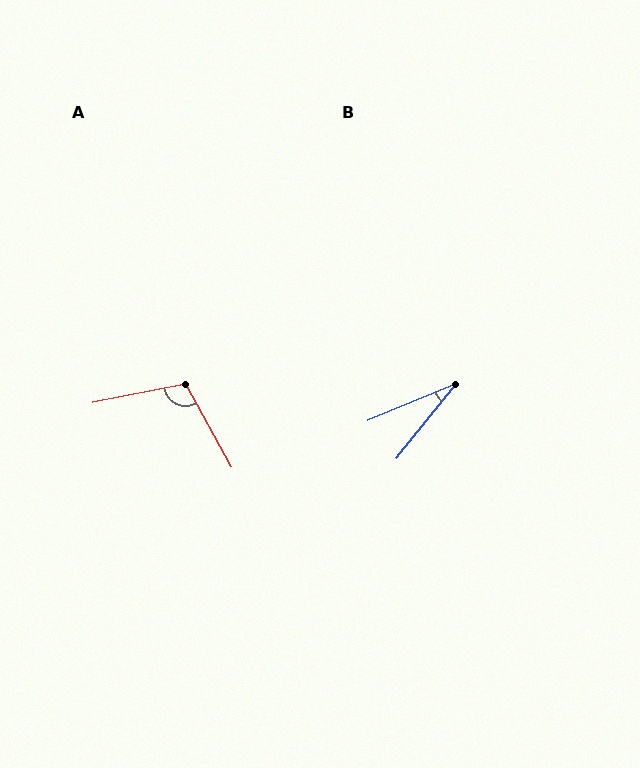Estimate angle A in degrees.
Approximately 108 degrees.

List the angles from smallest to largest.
B (29°), A (108°).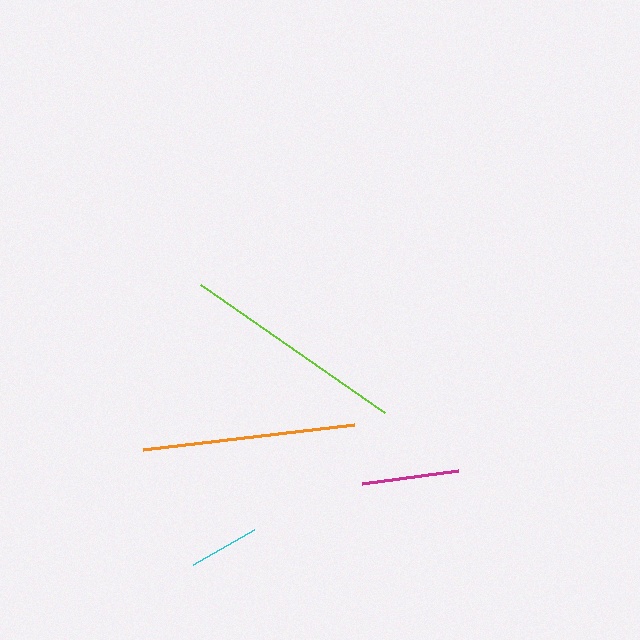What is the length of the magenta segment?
The magenta segment is approximately 97 pixels long.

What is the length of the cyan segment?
The cyan segment is approximately 70 pixels long.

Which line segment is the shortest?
The cyan line is the shortest at approximately 70 pixels.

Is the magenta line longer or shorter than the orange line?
The orange line is longer than the magenta line.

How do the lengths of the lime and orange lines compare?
The lime and orange lines are approximately the same length.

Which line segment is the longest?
The lime line is the longest at approximately 224 pixels.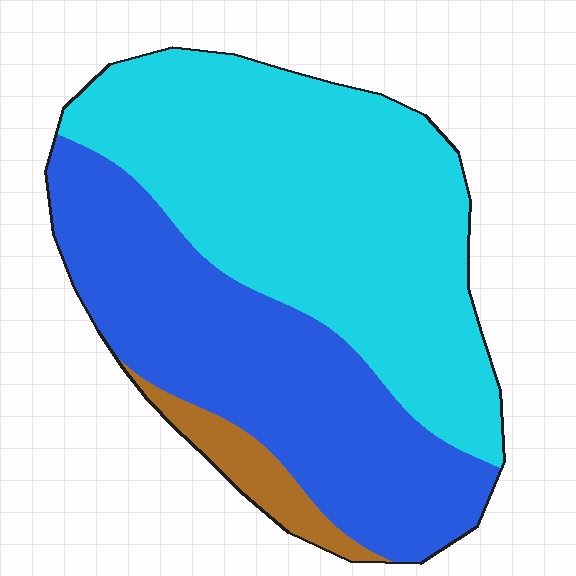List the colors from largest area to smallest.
From largest to smallest: cyan, blue, brown.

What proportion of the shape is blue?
Blue takes up between a quarter and a half of the shape.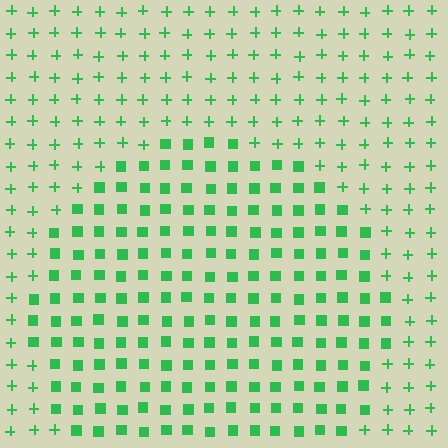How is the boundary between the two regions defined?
The boundary is defined by a change in element shape: squares inside vs. plus signs outside. All elements share the same color and spacing.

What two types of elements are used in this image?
The image uses squares inside the circle region and plus signs outside it.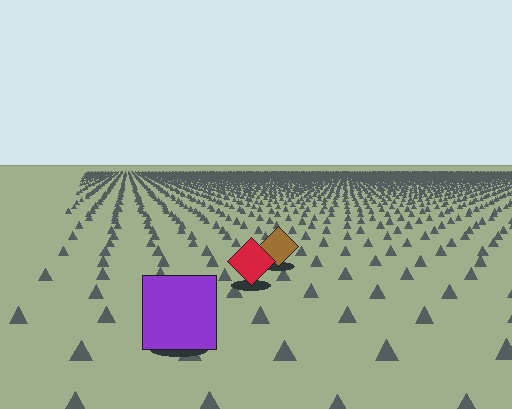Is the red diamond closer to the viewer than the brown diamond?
Yes. The red diamond is closer — you can tell from the texture gradient: the ground texture is coarser near it.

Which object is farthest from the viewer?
The brown diamond is farthest from the viewer. It appears smaller and the ground texture around it is denser.